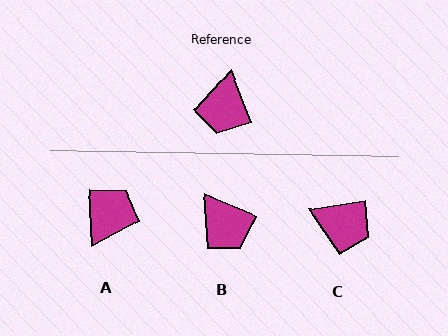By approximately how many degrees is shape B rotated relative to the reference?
Approximately 46 degrees counter-clockwise.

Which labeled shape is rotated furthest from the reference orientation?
A, about 161 degrees away.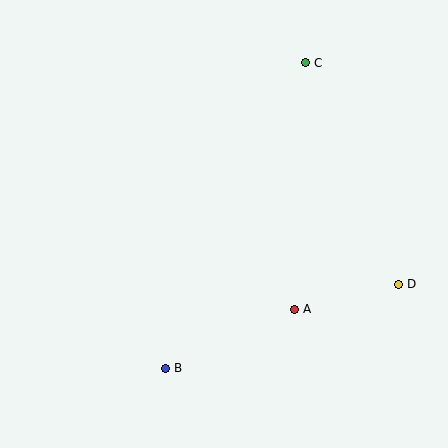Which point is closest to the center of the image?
Point A at (295, 309) is closest to the center.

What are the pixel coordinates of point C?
Point C is at (306, 63).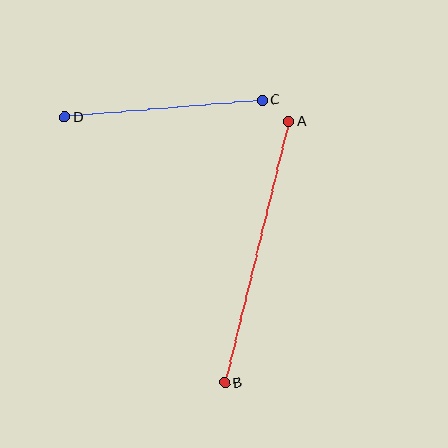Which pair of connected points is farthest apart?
Points A and B are farthest apart.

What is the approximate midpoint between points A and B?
The midpoint is at approximately (257, 252) pixels.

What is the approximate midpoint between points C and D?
The midpoint is at approximately (164, 109) pixels.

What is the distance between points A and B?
The distance is approximately 269 pixels.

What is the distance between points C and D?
The distance is approximately 199 pixels.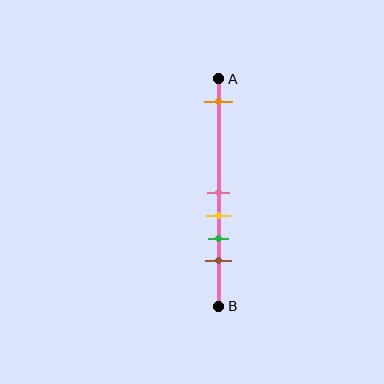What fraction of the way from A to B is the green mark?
The green mark is approximately 70% (0.7) of the way from A to B.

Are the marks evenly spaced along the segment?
No, the marks are not evenly spaced.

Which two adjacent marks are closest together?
The pink and yellow marks are the closest adjacent pair.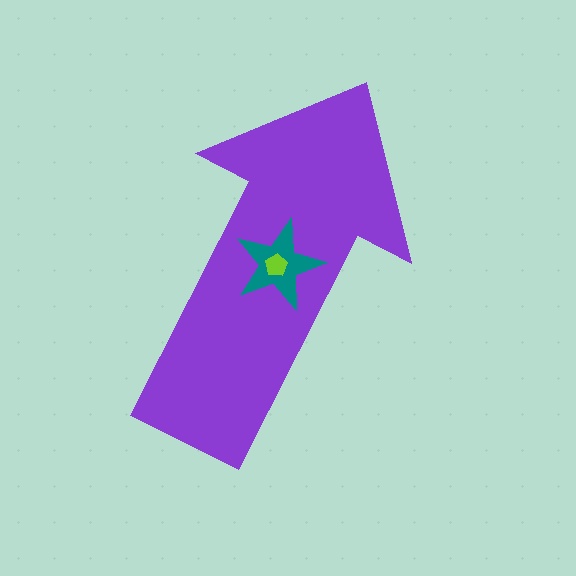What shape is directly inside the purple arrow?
The teal star.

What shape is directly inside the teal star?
The lime pentagon.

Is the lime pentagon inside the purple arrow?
Yes.